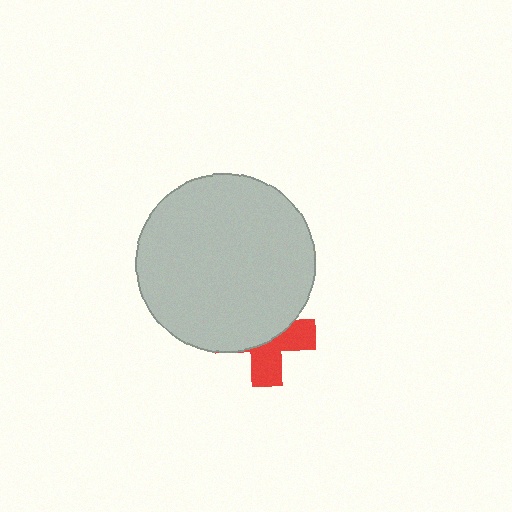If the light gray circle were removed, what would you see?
You would see the complete red cross.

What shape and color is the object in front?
The object in front is a light gray circle.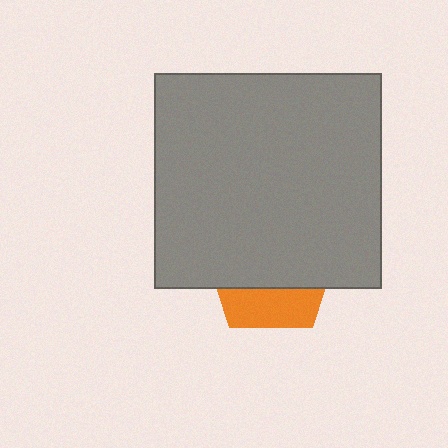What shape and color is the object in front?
The object in front is a gray rectangle.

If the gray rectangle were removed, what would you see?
You would see the complete orange pentagon.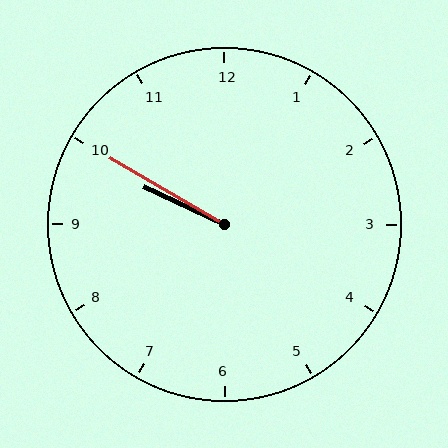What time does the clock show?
9:50.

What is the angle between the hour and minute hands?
Approximately 5 degrees.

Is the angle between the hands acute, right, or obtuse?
It is acute.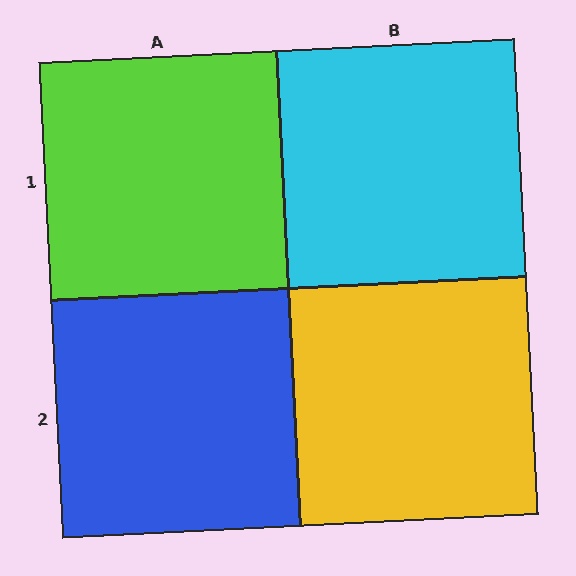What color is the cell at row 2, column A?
Blue.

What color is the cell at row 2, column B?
Yellow.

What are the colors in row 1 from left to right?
Lime, cyan.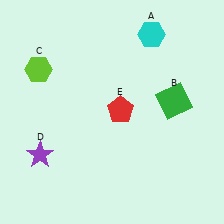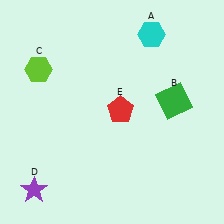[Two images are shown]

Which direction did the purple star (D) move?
The purple star (D) moved down.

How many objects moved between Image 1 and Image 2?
1 object moved between the two images.